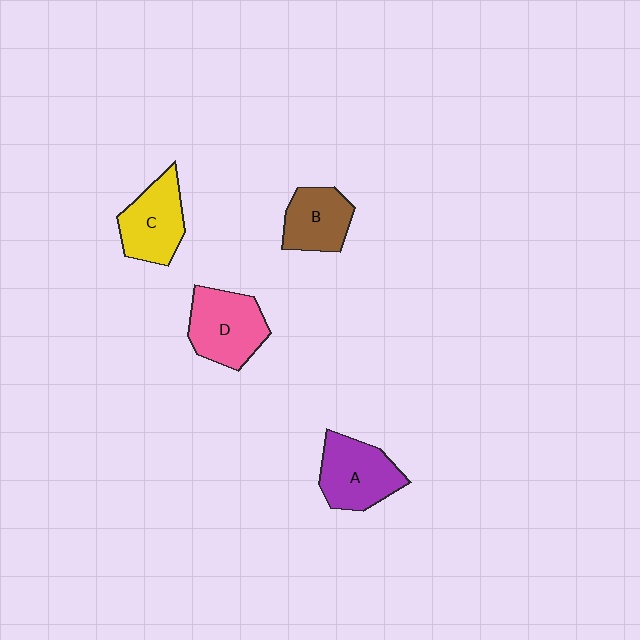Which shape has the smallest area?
Shape B (brown).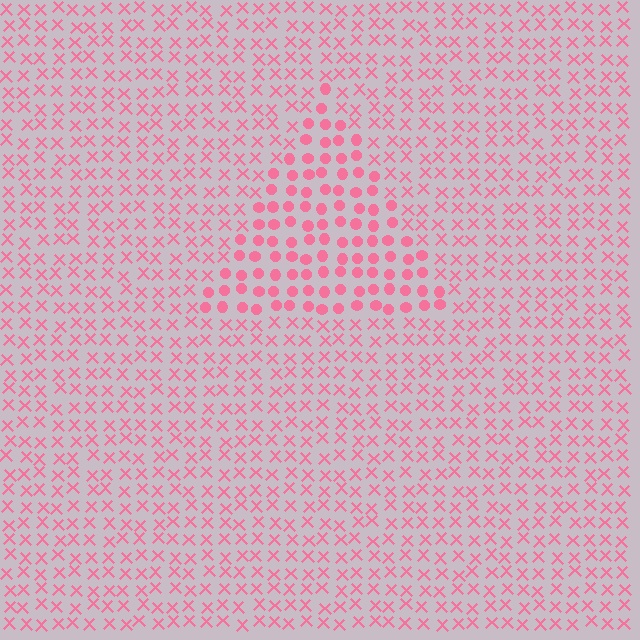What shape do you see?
I see a triangle.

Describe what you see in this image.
The image is filled with small pink elements arranged in a uniform grid. A triangle-shaped region contains circles, while the surrounding area contains X marks. The boundary is defined purely by the change in element shape.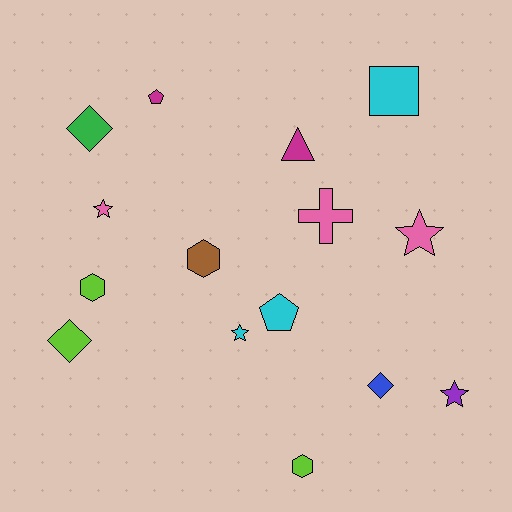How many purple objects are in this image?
There is 1 purple object.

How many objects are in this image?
There are 15 objects.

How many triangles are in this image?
There is 1 triangle.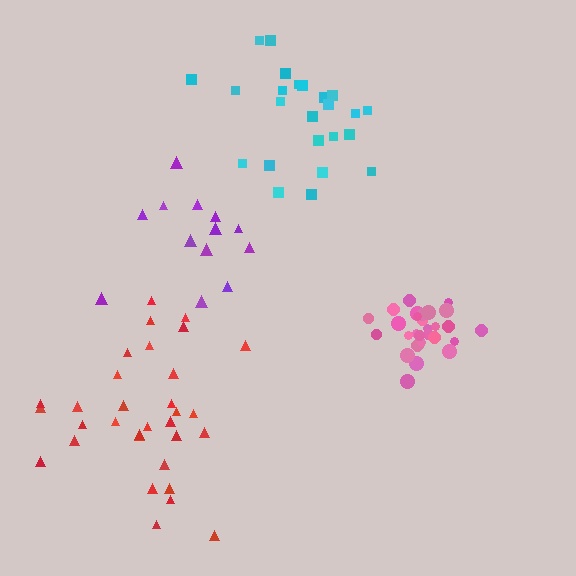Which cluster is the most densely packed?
Pink.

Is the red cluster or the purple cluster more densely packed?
Red.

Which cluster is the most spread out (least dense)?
Purple.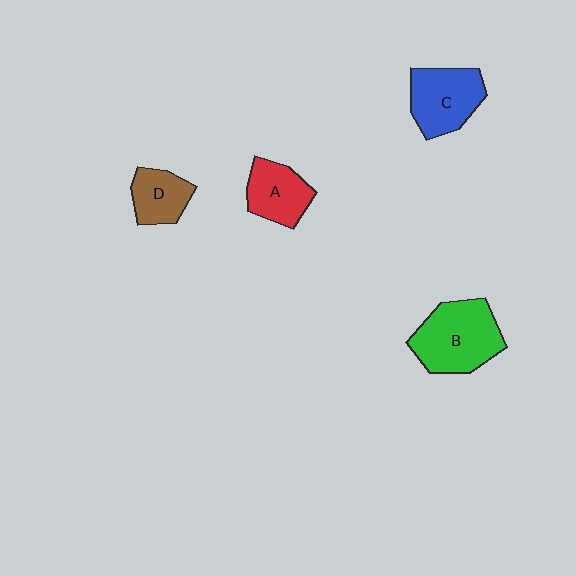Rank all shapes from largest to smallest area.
From largest to smallest: B (green), C (blue), A (red), D (brown).